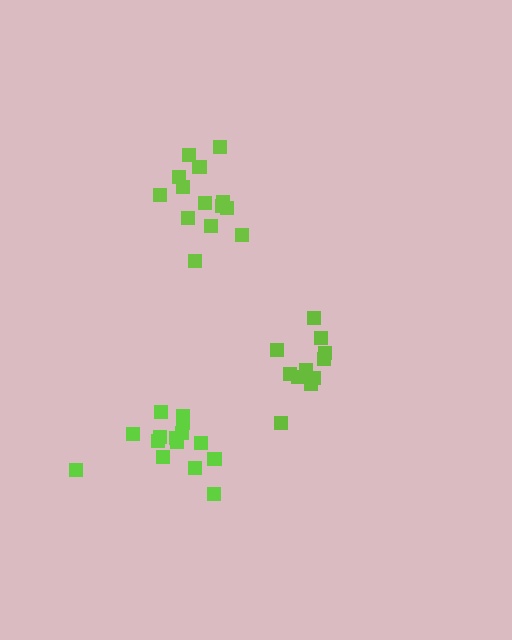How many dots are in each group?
Group 1: 15 dots, Group 2: 14 dots, Group 3: 11 dots (40 total).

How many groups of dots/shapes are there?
There are 3 groups.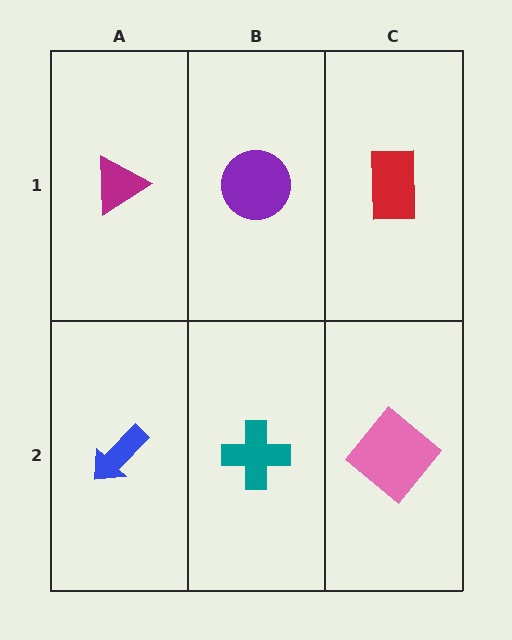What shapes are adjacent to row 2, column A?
A magenta triangle (row 1, column A), a teal cross (row 2, column B).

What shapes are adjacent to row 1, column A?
A blue arrow (row 2, column A), a purple circle (row 1, column B).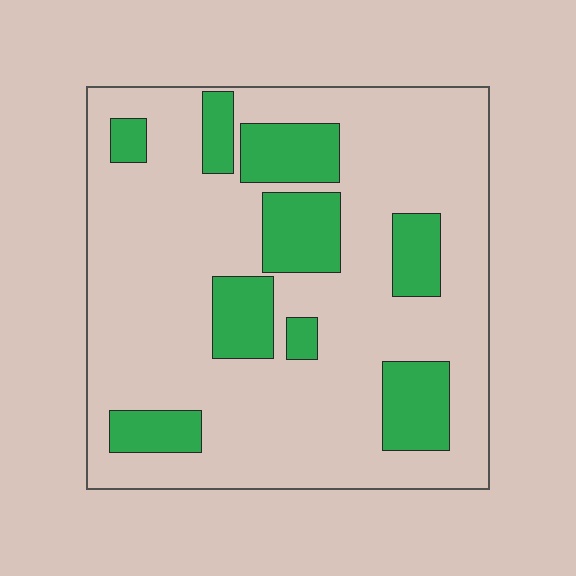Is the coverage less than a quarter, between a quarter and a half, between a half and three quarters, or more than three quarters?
Less than a quarter.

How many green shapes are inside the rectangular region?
9.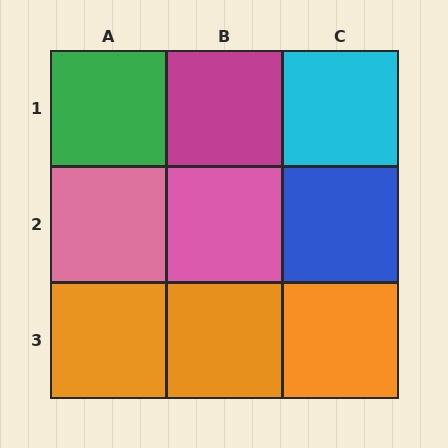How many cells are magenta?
1 cell is magenta.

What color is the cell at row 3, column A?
Orange.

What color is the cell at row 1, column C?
Cyan.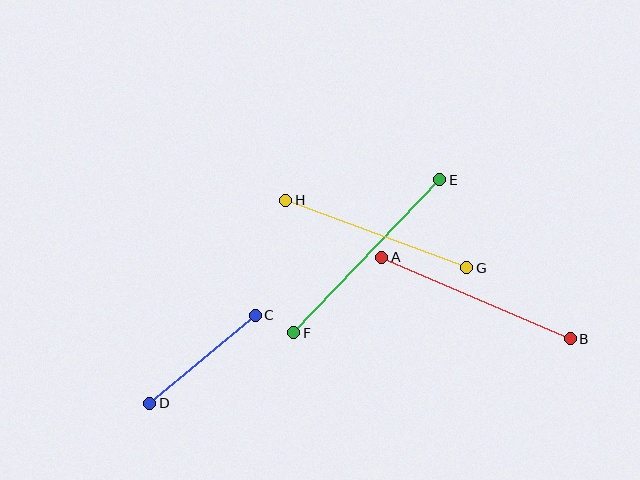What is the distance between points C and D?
The distance is approximately 137 pixels.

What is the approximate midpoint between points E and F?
The midpoint is at approximately (367, 256) pixels.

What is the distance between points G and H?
The distance is approximately 193 pixels.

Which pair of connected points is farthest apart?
Points E and F are farthest apart.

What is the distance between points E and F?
The distance is approximately 211 pixels.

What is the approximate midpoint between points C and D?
The midpoint is at approximately (202, 359) pixels.